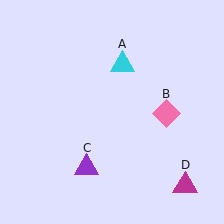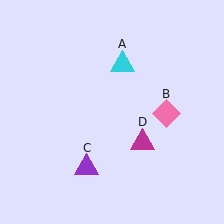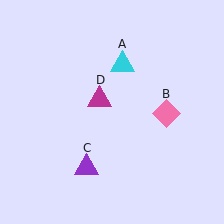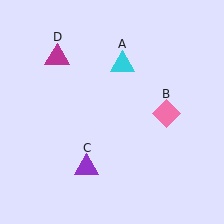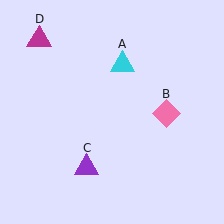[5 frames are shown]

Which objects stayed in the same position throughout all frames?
Cyan triangle (object A) and pink diamond (object B) and purple triangle (object C) remained stationary.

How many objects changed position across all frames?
1 object changed position: magenta triangle (object D).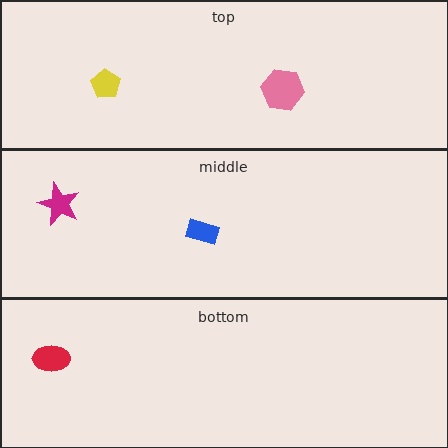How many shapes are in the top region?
2.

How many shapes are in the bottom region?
1.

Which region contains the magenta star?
The middle region.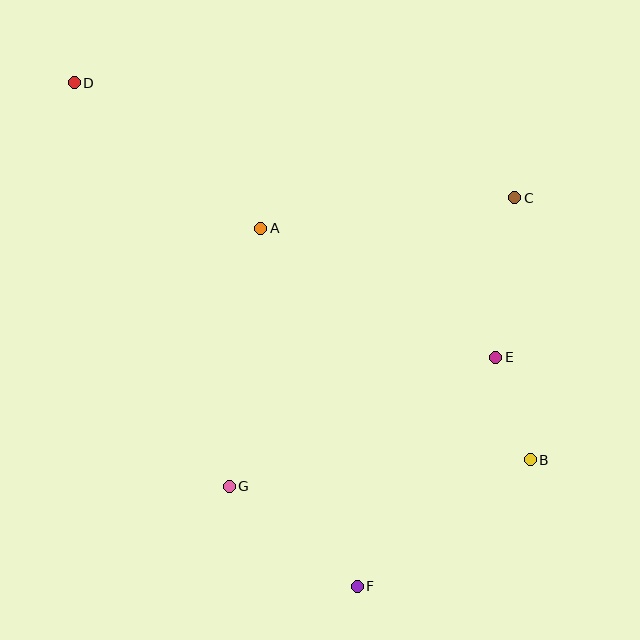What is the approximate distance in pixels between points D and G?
The distance between D and G is approximately 432 pixels.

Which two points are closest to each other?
Points B and E are closest to each other.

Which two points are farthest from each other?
Points B and D are farthest from each other.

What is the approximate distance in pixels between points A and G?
The distance between A and G is approximately 260 pixels.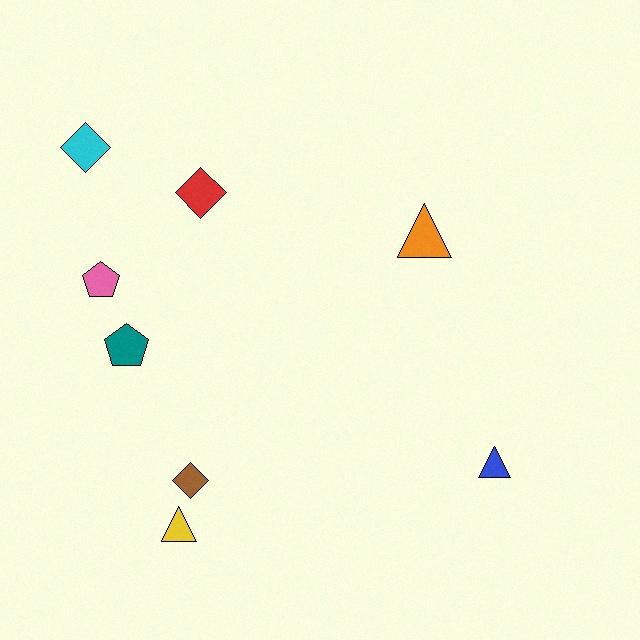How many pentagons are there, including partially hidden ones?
There are 2 pentagons.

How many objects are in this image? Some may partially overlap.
There are 8 objects.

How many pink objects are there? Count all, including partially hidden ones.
There is 1 pink object.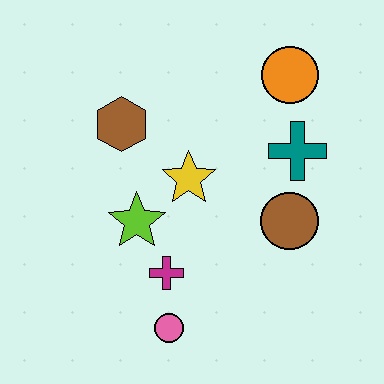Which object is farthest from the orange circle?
The pink circle is farthest from the orange circle.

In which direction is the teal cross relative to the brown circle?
The teal cross is above the brown circle.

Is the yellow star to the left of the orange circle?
Yes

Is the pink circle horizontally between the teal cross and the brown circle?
No